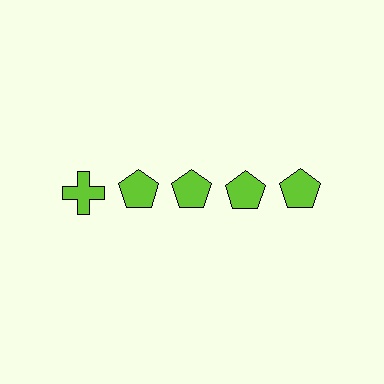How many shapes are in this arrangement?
There are 5 shapes arranged in a grid pattern.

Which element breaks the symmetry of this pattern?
The lime cross in the top row, leftmost column breaks the symmetry. All other shapes are lime pentagons.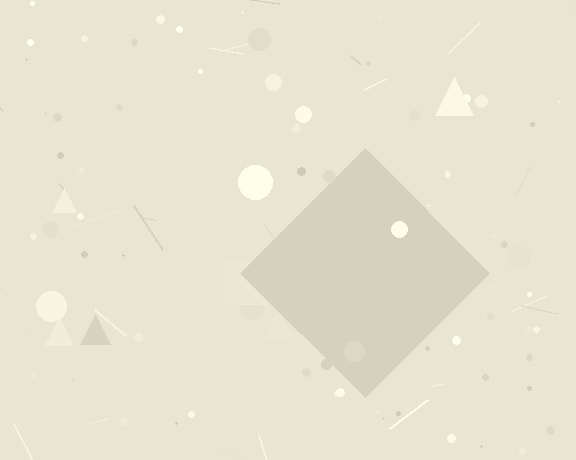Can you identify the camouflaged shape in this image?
The camouflaged shape is a diamond.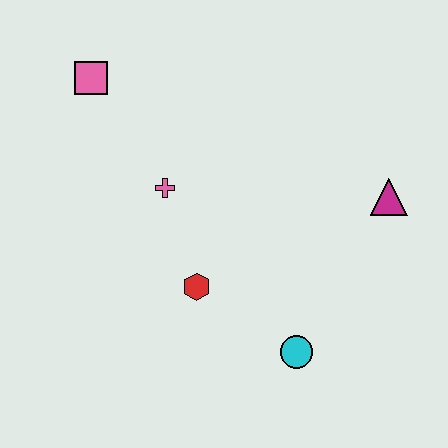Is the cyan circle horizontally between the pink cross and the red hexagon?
No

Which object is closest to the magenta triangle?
The cyan circle is closest to the magenta triangle.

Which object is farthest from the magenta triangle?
The pink square is farthest from the magenta triangle.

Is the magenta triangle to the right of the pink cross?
Yes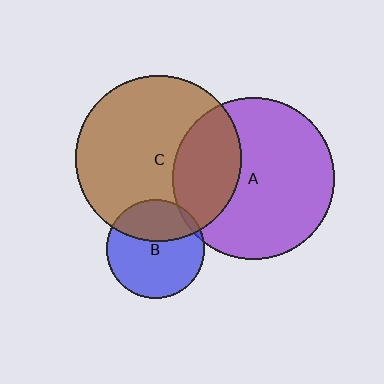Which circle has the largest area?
Circle C (brown).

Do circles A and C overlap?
Yes.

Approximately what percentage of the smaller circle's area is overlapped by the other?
Approximately 30%.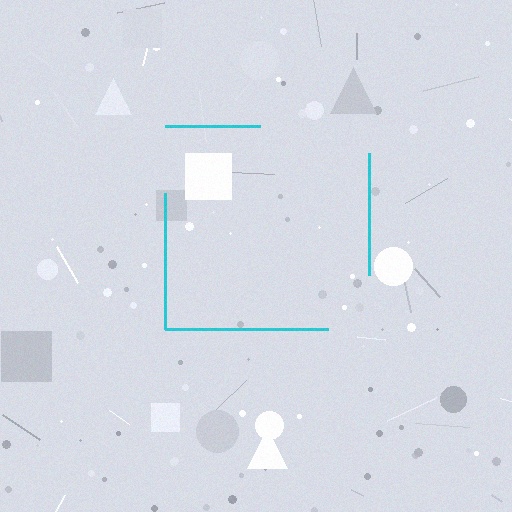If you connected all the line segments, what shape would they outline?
They would outline a square.